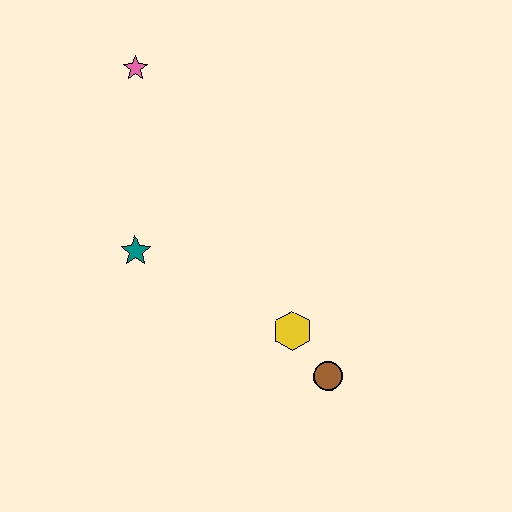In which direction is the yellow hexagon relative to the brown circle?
The yellow hexagon is above the brown circle.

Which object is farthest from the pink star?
The brown circle is farthest from the pink star.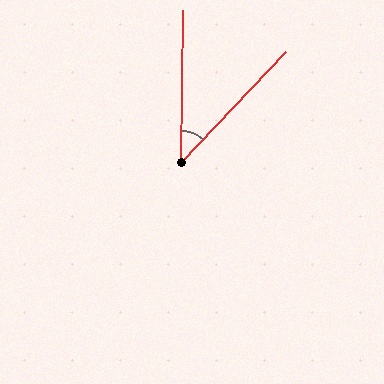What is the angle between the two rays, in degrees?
Approximately 43 degrees.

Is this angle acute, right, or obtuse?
It is acute.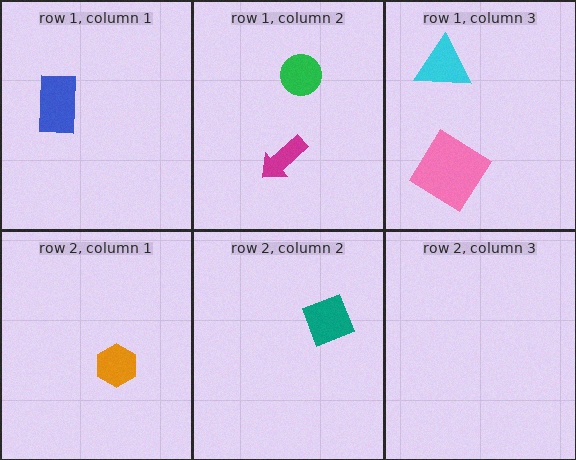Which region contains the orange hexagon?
The row 2, column 1 region.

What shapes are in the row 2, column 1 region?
The orange hexagon.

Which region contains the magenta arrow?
The row 1, column 2 region.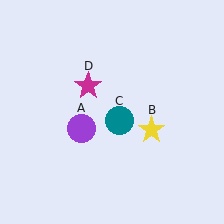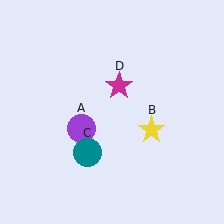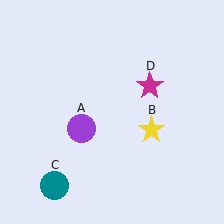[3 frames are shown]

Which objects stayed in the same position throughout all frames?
Purple circle (object A) and yellow star (object B) remained stationary.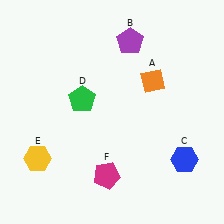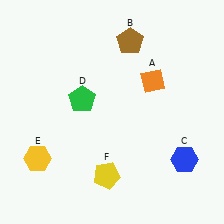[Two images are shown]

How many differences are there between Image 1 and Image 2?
There are 2 differences between the two images.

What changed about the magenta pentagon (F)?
In Image 1, F is magenta. In Image 2, it changed to yellow.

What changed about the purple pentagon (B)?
In Image 1, B is purple. In Image 2, it changed to brown.